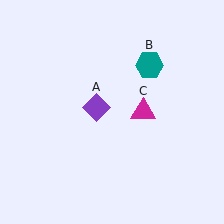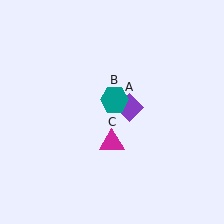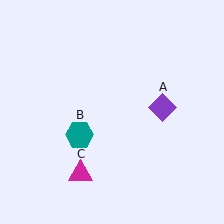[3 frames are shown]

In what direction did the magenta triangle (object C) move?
The magenta triangle (object C) moved down and to the left.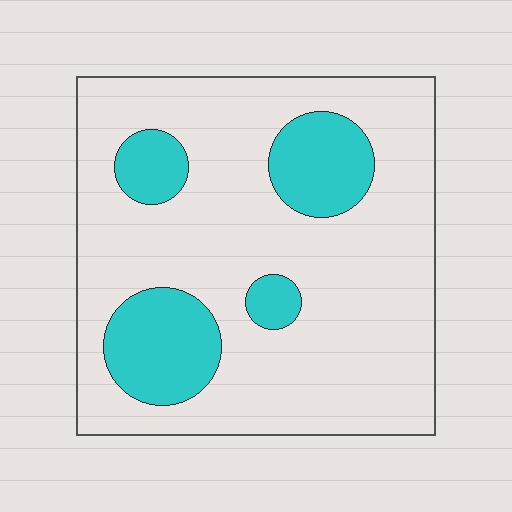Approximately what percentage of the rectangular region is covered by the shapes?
Approximately 20%.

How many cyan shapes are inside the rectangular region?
4.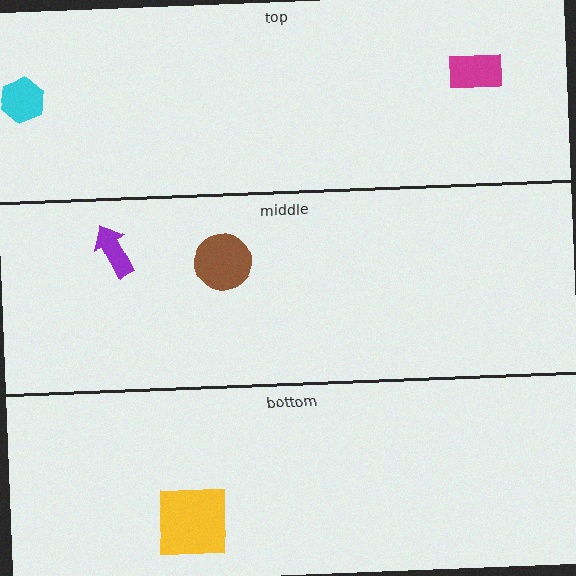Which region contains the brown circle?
The middle region.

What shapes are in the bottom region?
The yellow square.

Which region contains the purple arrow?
The middle region.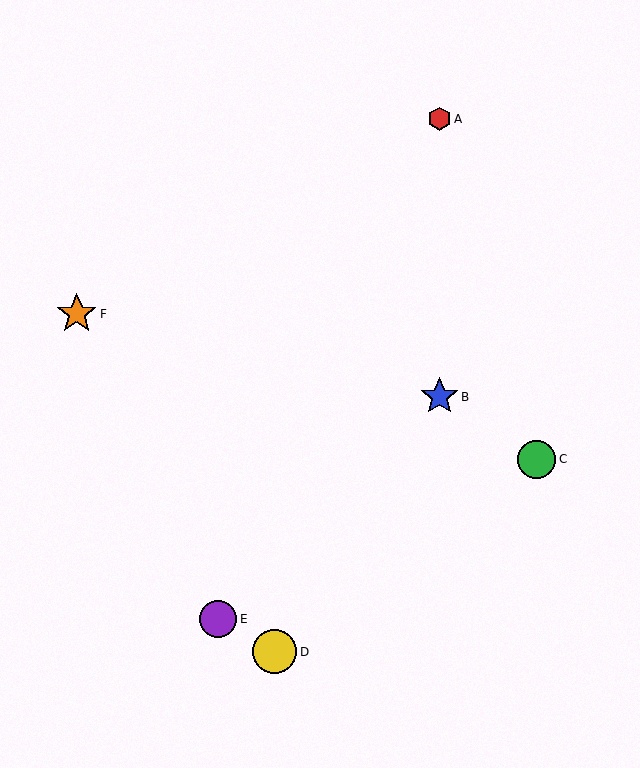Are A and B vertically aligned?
Yes, both are at x≈439.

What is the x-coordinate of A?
Object A is at x≈439.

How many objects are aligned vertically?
2 objects (A, B) are aligned vertically.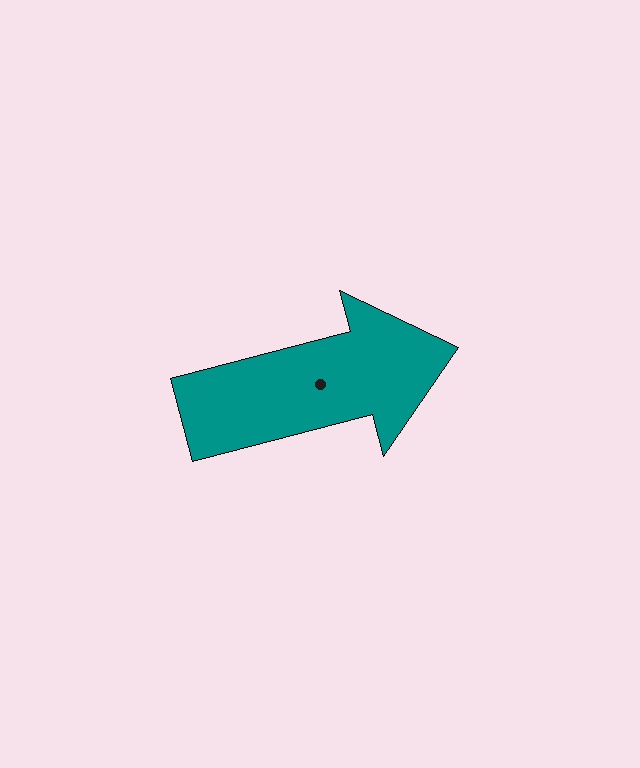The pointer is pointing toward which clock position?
Roughly 3 o'clock.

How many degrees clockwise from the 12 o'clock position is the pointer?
Approximately 75 degrees.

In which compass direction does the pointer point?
East.